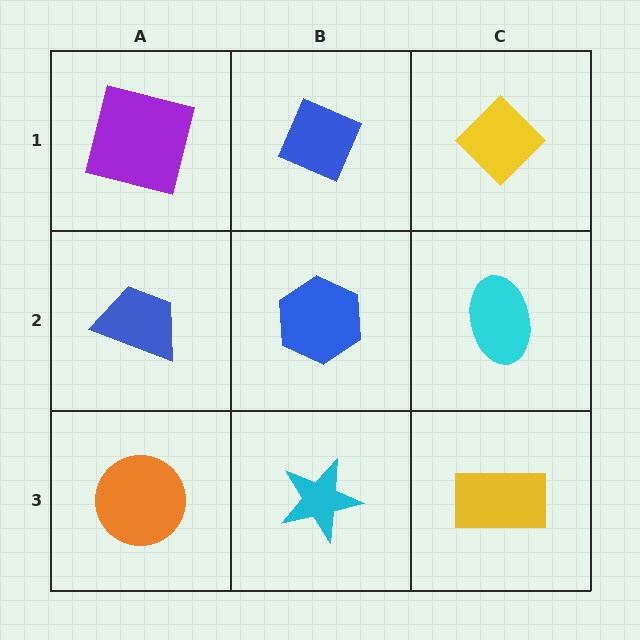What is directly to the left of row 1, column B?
A purple square.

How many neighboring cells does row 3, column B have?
3.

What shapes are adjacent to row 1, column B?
A blue hexagon (row 2, column B), a purple square (row 1, column A), a yellow diamond (row 1, column C).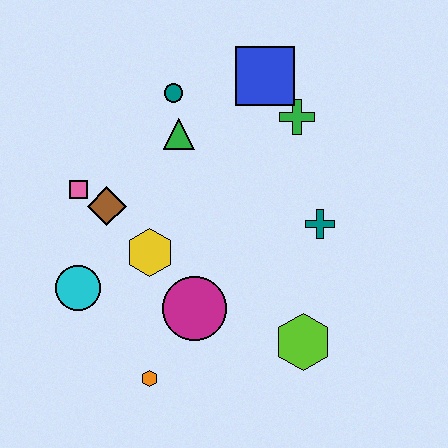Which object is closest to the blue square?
The green cross is closest to the blue square.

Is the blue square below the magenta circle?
No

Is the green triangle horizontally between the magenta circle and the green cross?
No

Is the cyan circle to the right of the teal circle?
No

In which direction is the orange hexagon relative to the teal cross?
The orange hexagon is to the left of the teal cross.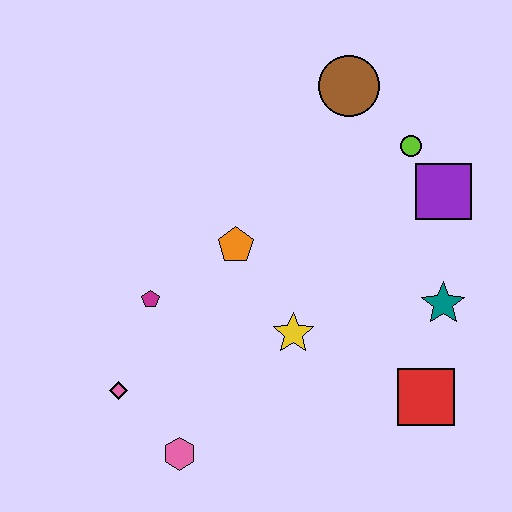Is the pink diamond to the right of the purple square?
No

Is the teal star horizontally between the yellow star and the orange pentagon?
No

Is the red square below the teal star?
Yes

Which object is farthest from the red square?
The brown circle is farthest from the red square.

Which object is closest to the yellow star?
The orange pentagon is closest to the yellow star.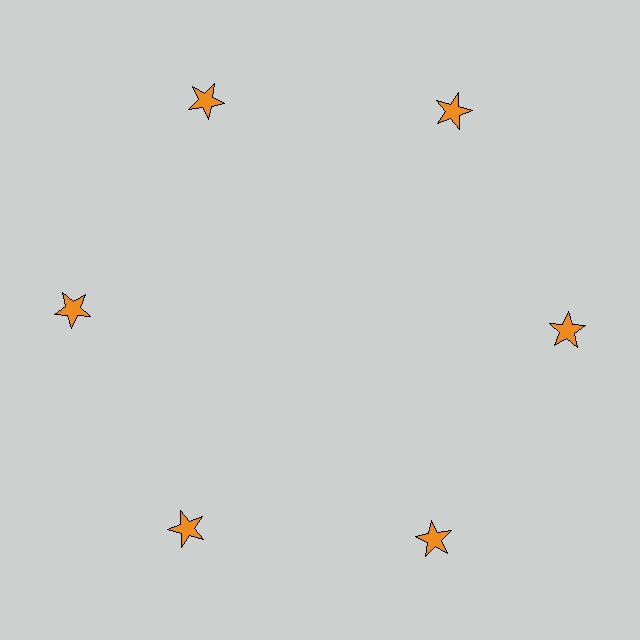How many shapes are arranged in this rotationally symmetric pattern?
There are 6 shapes, arranged in 6 groups of 1.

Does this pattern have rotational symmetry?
Yes, this pattern has 6-fold rotational symmetry. It looks the same after rotating 60 degrees around the center.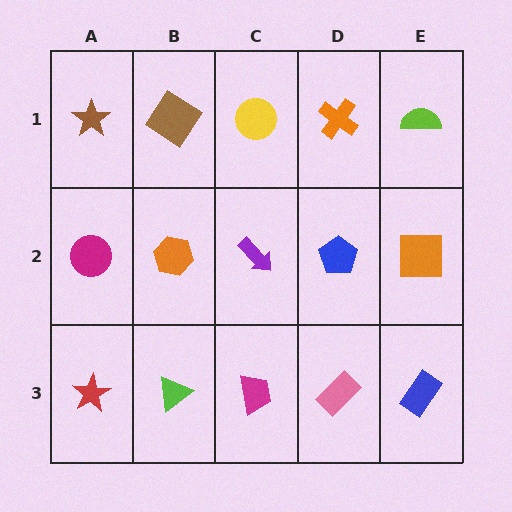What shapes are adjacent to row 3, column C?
A purple arrow (row 2, column C), a lime triangle (row 3, column B), a pink rectangle (row 3, column D).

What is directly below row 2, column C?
A magenta trapezoid.